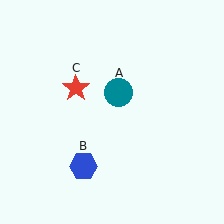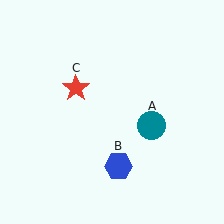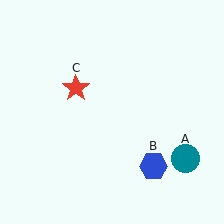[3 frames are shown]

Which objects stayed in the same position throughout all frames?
Red star (object C) remained stationary.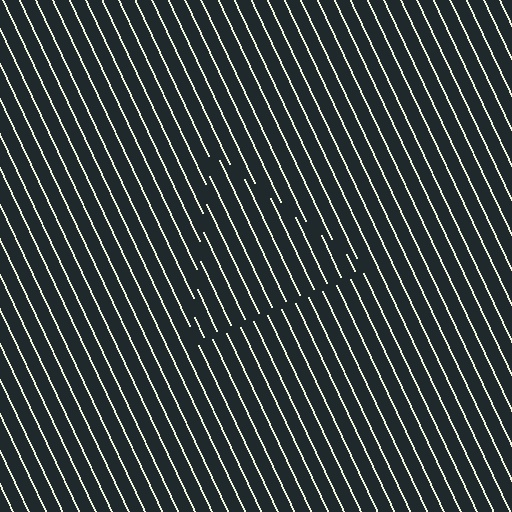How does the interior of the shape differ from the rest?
The interior of the shape contains the same grating, shifted by half a period — the contour is defined by the phase discontinuity where line-ends from the inner and outer gratings abut.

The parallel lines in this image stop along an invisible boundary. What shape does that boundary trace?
An illusory triangle. The interior of the shape contains the same grating, shifted by half a period — the contour is defined by the phase discontinuity where line-ends from the inner and outer gratings abut.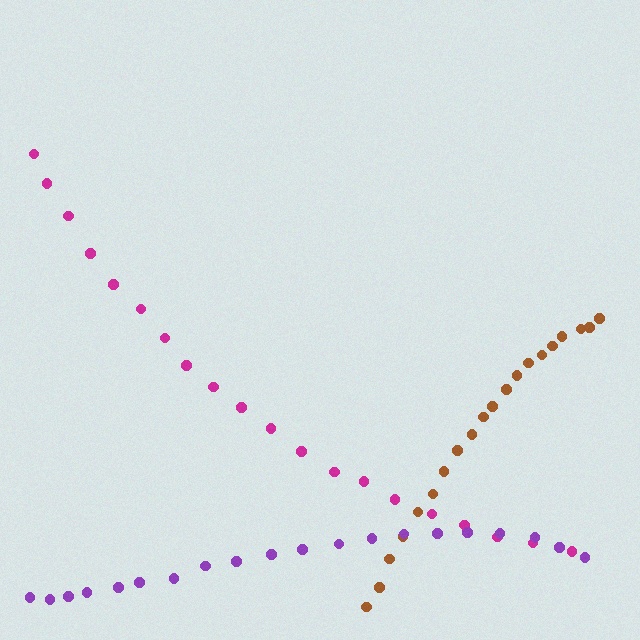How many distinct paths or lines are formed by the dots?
There are 3 distinct paths.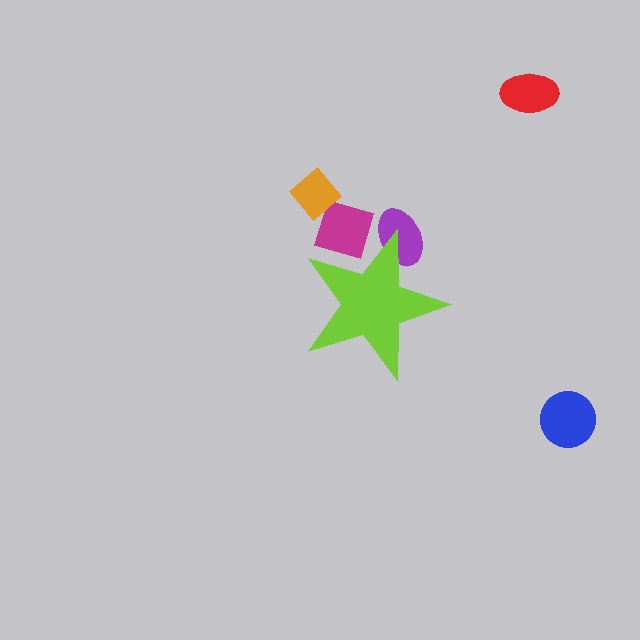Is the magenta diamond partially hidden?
Yes, the magenta diamond is partially hidden behind the lime star.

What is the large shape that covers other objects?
A lime star.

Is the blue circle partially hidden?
No, the blue circle is fully visible.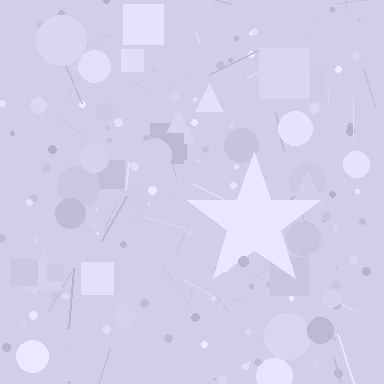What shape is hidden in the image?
A star is hidden in the image.